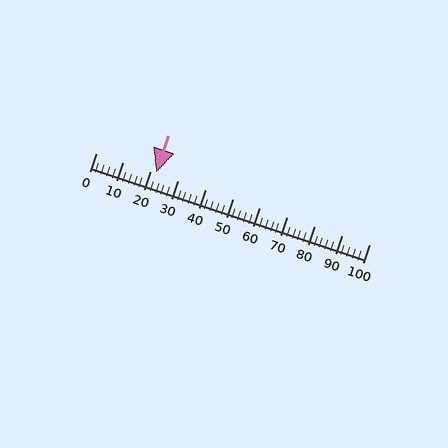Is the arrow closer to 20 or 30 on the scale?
The arrow is closer to 20.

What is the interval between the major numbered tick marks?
The major tick marks are spaced 10 units apart.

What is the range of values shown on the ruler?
The ruler shows values from 0 to 100.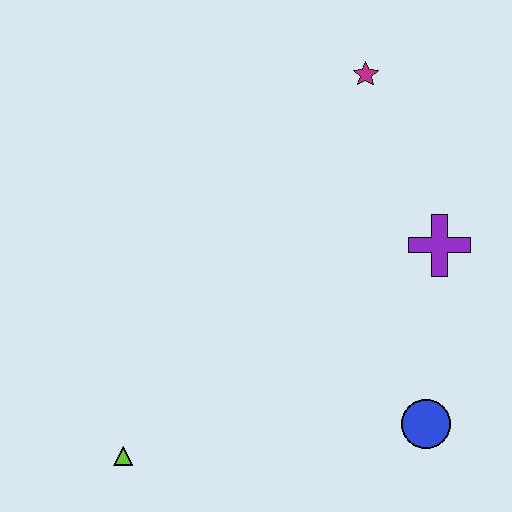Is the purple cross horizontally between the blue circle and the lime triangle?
No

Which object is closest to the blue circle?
The purple cross is closest to the blue circle.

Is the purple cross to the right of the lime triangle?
Yes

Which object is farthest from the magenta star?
The lime triangle is farthest from the magenta star.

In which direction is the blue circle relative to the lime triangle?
The blue circle is to the right of the lime triangle.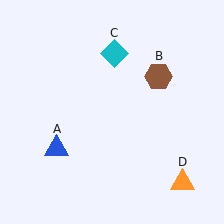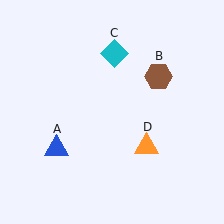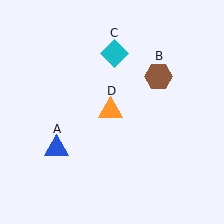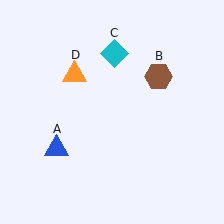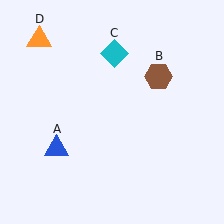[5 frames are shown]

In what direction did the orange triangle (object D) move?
The orange triangle (object D) moved up and to the left.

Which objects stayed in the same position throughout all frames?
Blue triangle (object A) and brown hexagon (object B) and cyan diamond (object C) remained stationary.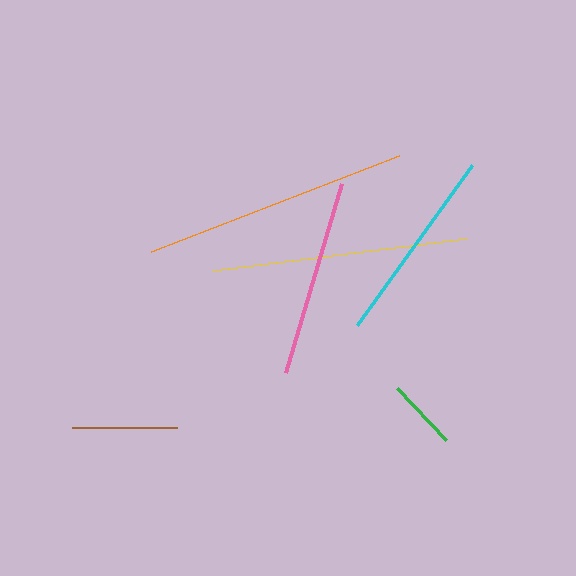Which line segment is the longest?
The orange line is the longest at approximately 266 pixels.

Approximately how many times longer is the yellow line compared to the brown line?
The yellow line is approximately 2.4 times the length of the brown line.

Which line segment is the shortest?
The green line is the shortest at approximately 71 pixels.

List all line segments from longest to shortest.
From longest to shortest: orange, yellow, cyan, pink, brown, green.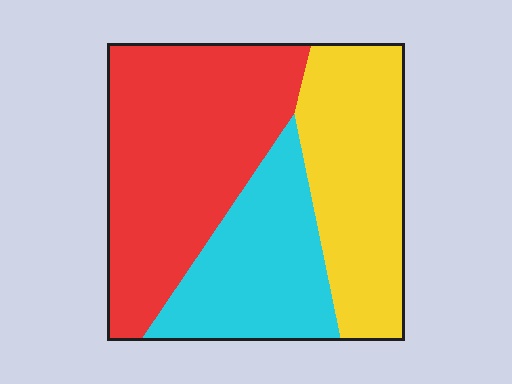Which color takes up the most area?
Red, at roughly 45%.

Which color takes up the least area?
Cyan, at roughly 25%.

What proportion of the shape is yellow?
Yellow takes up between a quarter and a half of the shape.